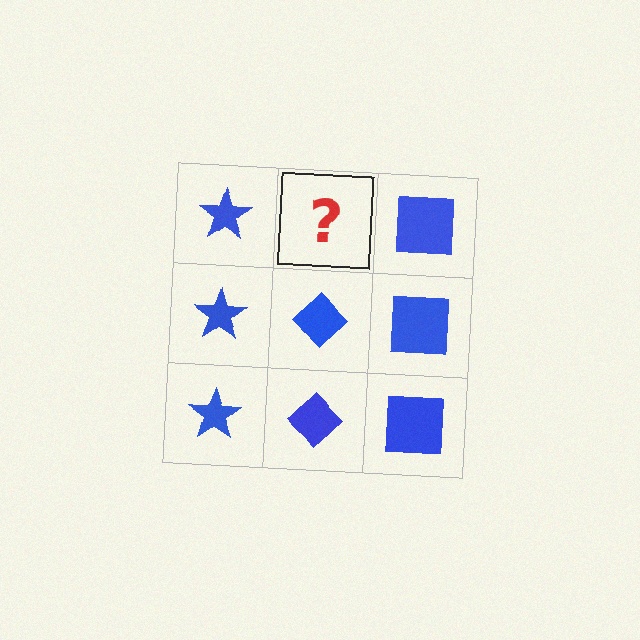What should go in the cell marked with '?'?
The missing cell should contain a blue diamond.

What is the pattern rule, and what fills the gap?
The rule is that each column has a consistent shape. The gap should be filled with a blue diamond.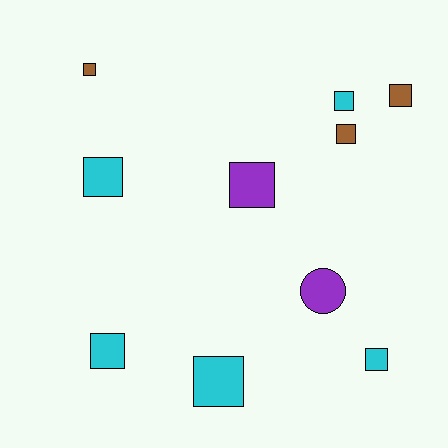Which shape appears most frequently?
Square, with 9 objects.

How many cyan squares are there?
There are 5 cyan squares.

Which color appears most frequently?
Cyan, with 5 objects.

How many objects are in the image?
There are 10 objects.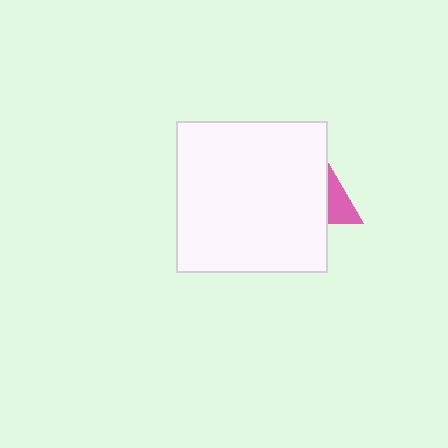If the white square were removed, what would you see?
You would see the complete pink triangle.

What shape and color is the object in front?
The object in front is a white square.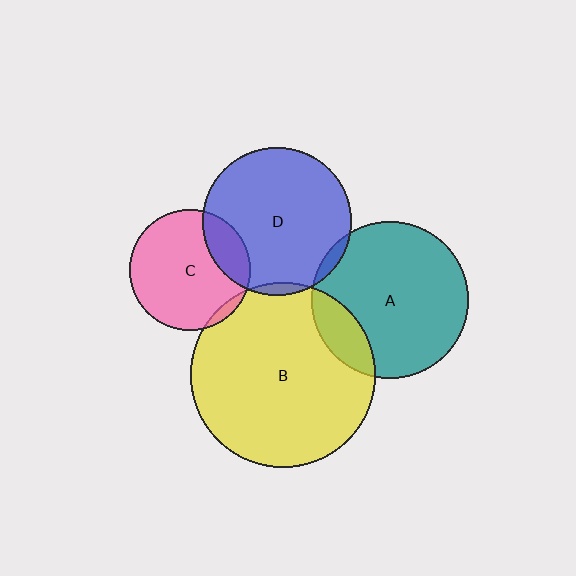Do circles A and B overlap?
Yes.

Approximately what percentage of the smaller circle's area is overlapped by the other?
Approximately 15%.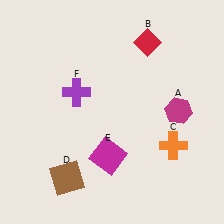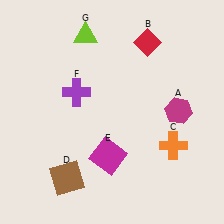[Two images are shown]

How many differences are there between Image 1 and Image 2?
There is 1 difference between the two images.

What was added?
A lime triangle (G) was added in Image 2.